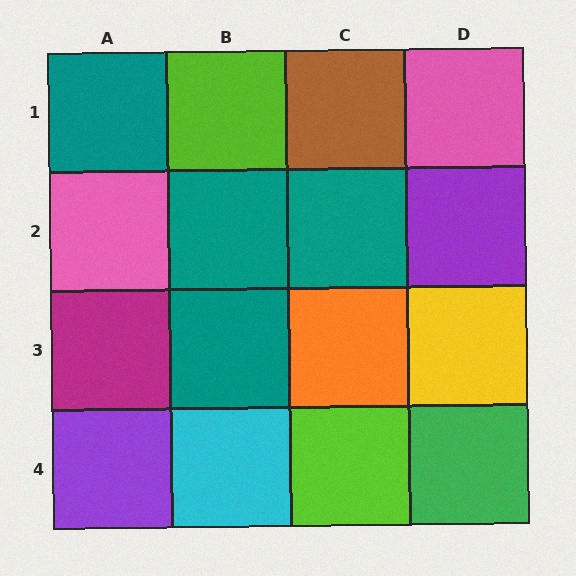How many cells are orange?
1 cell is orange.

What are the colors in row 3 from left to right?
Magenta, teal, orange, yellow.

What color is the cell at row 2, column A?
Pink.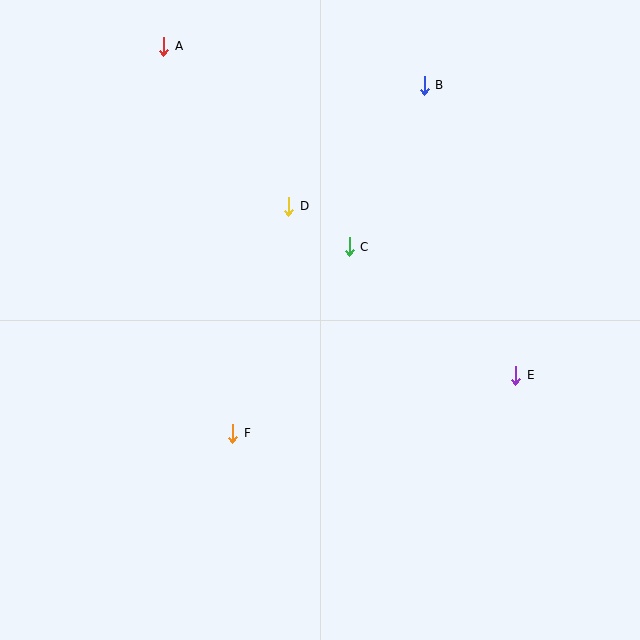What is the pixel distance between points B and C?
The distance between B and C is 178 pixels.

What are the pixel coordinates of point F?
Point F is at (233, 433).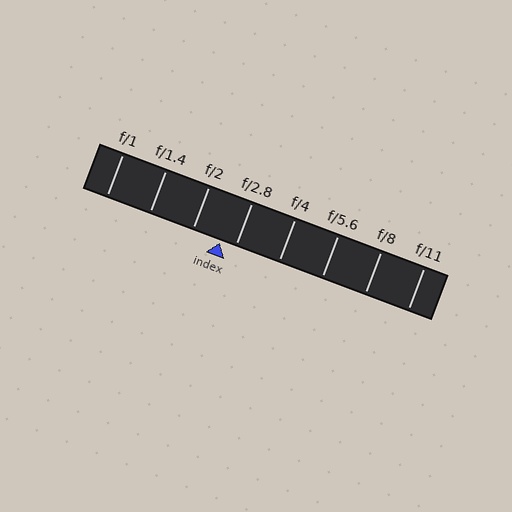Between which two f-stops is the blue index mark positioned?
The index mark is between f/2 and f/2.8.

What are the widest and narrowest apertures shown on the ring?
The widest aperture shown is f/1 and the narrowest is f/11.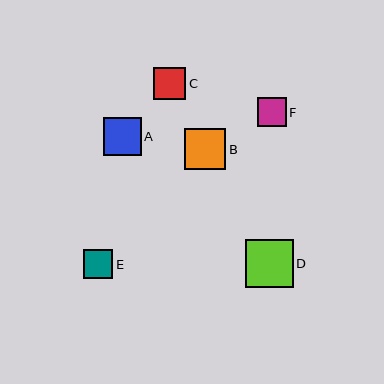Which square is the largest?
Square D is the largest with a size of approximately 48 pixels.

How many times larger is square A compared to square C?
Square A is approximately 1.2 times the size of square C.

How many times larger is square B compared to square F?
Square B is approximately 1.4 times the size of square F.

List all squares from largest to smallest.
From largest to smallest: D, B, A, C, E, F.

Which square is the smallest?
Square F is the smallest with a size of approximately 29 pixels.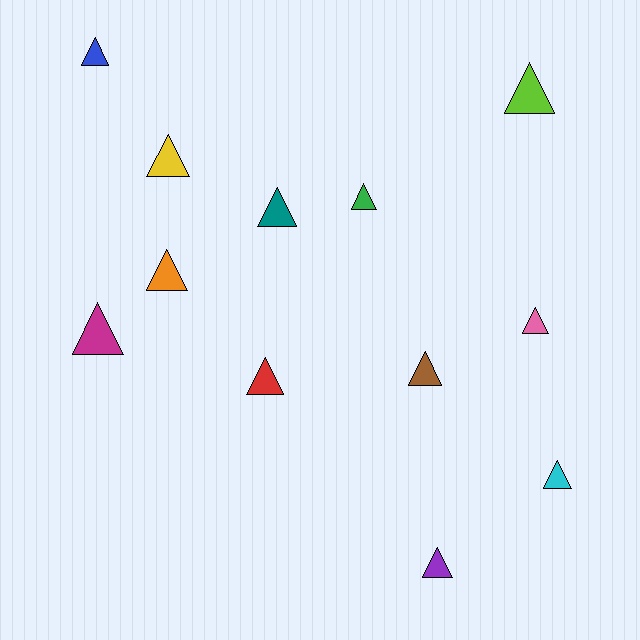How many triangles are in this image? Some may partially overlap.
There are 12 triangles.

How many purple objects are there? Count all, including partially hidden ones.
There is 1 purple object.